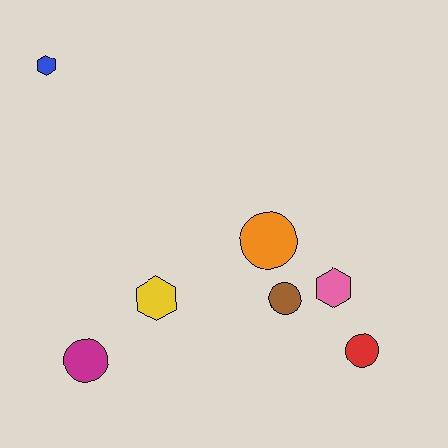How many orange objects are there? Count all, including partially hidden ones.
There is 1 orange object.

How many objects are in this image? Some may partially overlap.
There are 7 objects.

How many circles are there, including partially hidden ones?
There are 4 circles.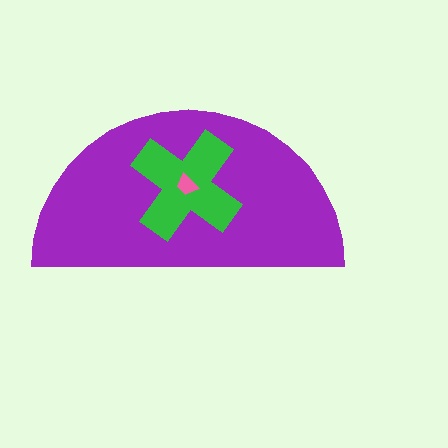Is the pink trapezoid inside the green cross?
Yes.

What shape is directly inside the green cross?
The pink trapezoid.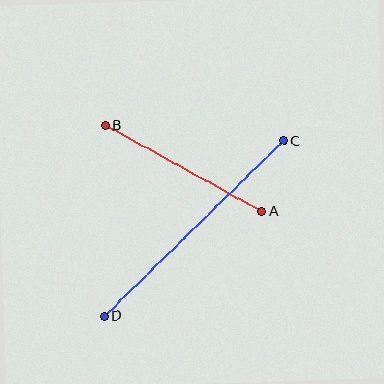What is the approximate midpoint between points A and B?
The midpoint is at approximately (183, 169) pixels.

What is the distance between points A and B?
The distance is approximately 178 pixels.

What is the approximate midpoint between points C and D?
The midpoint is at approximately (194, 228) pixels.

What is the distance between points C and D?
The distance is approximately 251 pixels.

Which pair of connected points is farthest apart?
Points C and D are farthest apart.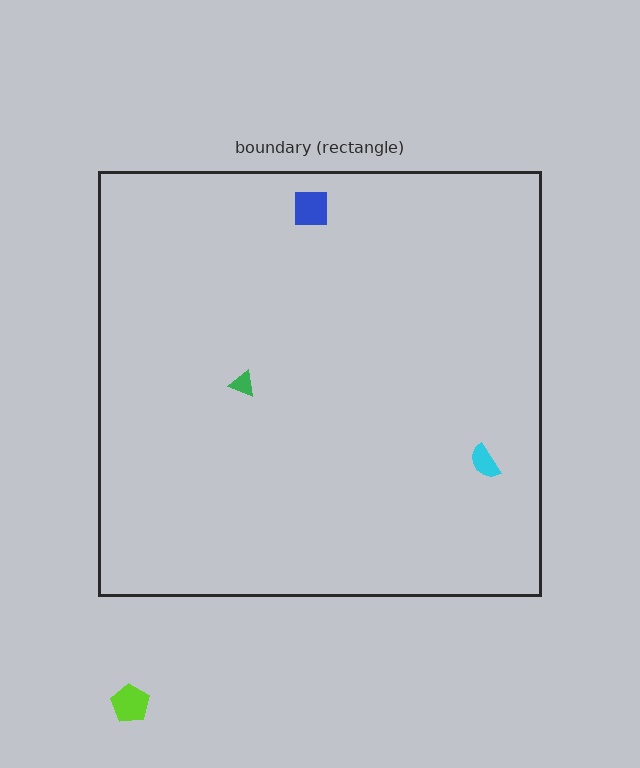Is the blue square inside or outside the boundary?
Inside.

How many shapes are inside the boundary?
3 inside, 1 outside.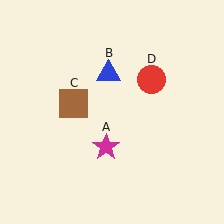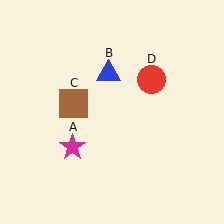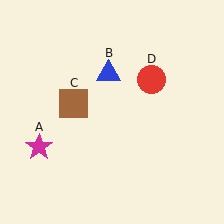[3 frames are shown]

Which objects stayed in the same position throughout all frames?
Blue triangle (object B) and brown square (object C) and red circle (object D) remained stationary.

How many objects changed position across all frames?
1 object changed position: magenta star (object A).